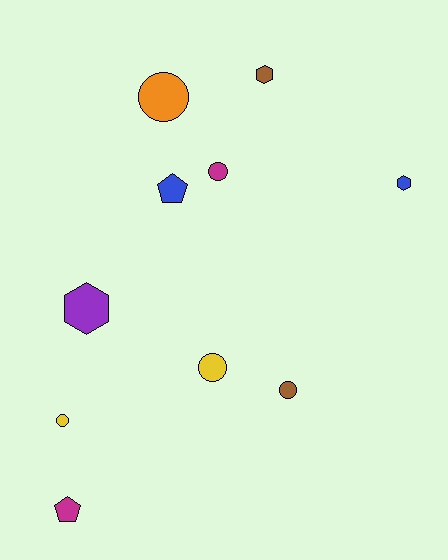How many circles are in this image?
There are 5 circles.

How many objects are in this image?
There are 10 objects.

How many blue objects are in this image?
There are 2 blue objects.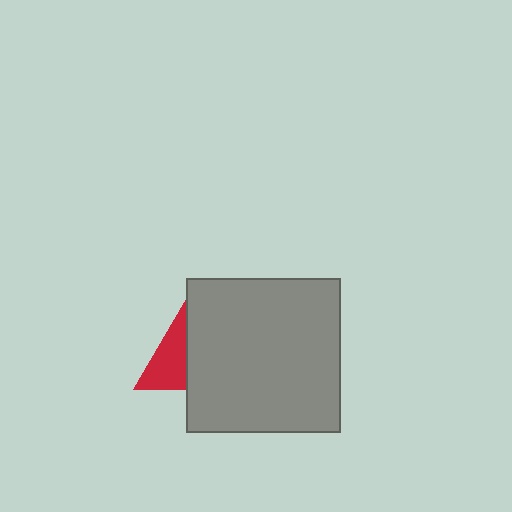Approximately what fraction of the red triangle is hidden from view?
Roughly 59% of the red triangle is hidden behind the gray square.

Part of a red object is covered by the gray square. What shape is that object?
It is a triangle.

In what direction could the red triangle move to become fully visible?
The red triangle could move left. That would shift it out from behind the gray square entirely.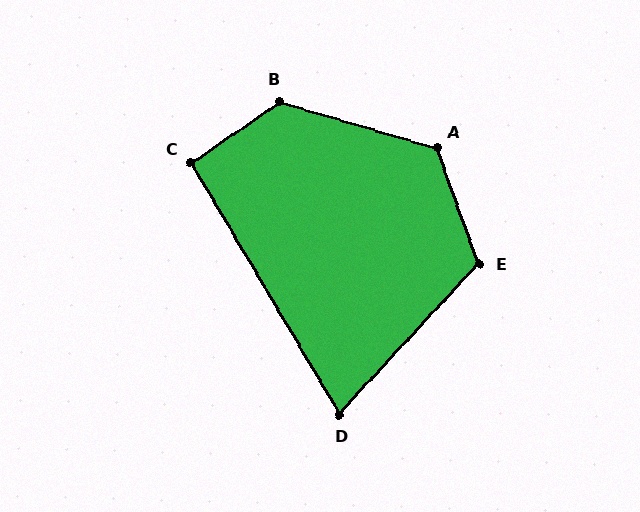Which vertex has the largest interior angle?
B, at approximately 129 degrees.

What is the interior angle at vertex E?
Approximately 117 degrees (obtuse).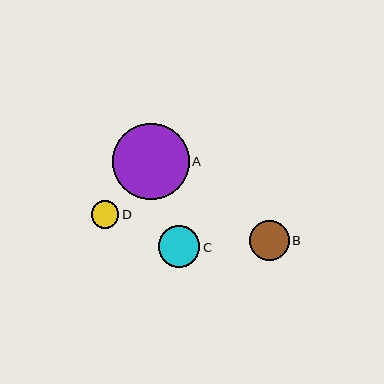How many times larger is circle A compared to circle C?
Circle A is approximately 1.8 times the size of circle C.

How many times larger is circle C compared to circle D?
Circle C is approximately 1.5 times the size of circle D.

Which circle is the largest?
Circle A is the largest with a size of approximately 76 pixels.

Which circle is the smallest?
Circle D is the smallest with a size of approximately 27 pixels.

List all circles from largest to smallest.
From largest to smallest: A, C, B, D.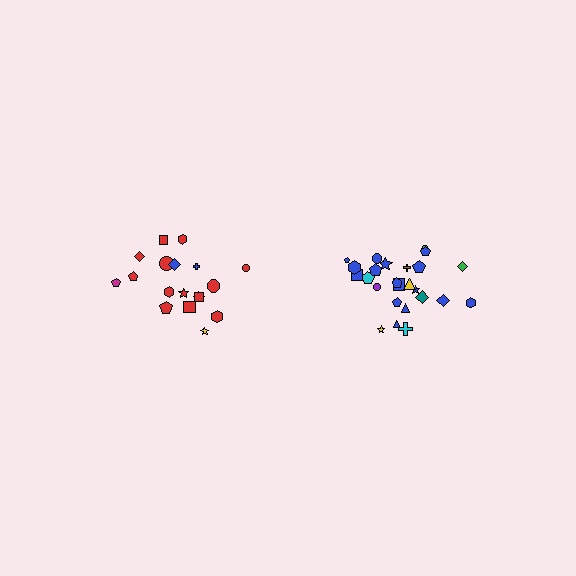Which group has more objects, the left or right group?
The right group.